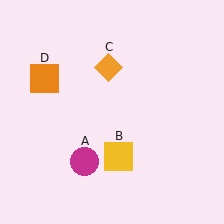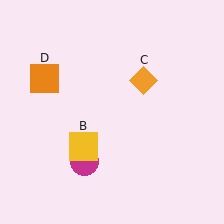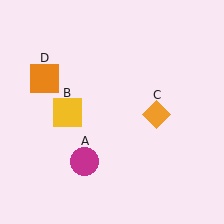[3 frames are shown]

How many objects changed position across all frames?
2 objects changed position: yellow square (object B), orange diamond (object C).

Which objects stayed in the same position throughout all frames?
Magenta circle (object A) and orange square (object D) remained stationary.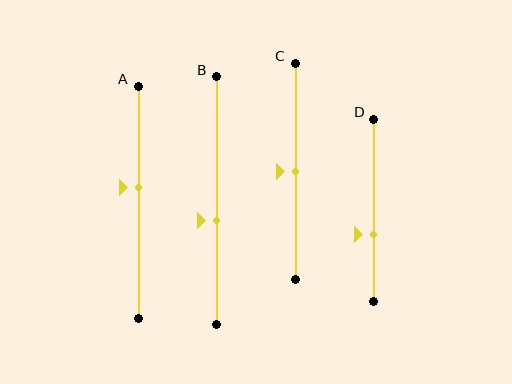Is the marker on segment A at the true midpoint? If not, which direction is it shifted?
No, the marker on segment A is shifted upward by about 7% of the segment length.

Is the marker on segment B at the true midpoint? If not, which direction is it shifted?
No, the marker on segment B is shifted downward by about 8% of the segment length.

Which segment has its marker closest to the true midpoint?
Segment C has its marker closest to the true midpoint.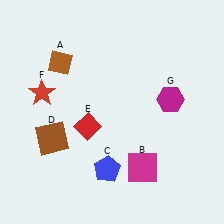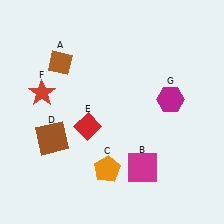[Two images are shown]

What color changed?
The pentagon (C) changed from blue in Image 1 to orange in Image 2.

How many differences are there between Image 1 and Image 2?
There is 1 difference between the two images.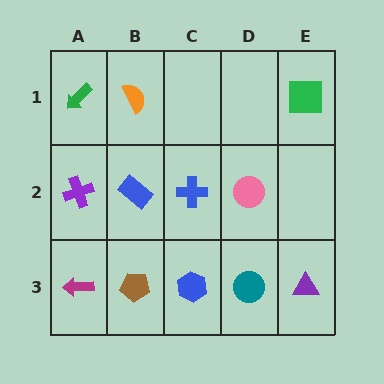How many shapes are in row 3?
5 shapes.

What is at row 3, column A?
A magenta arrow.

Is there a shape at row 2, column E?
No, that cell is empty.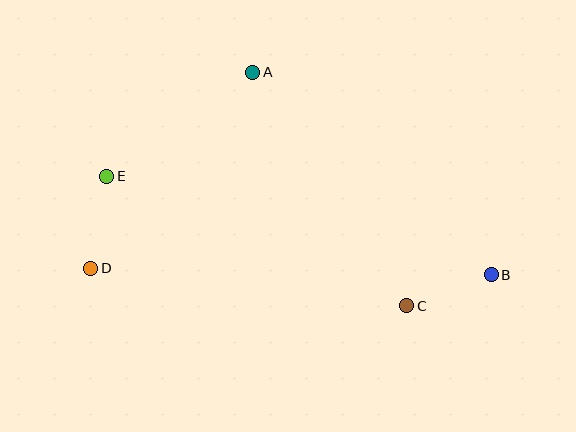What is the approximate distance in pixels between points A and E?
The distance between A and E is approximately 180 pixels.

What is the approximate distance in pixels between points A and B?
The distance between A and B is approximately 313 pixels.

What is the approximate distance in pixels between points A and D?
The distance between A and D is approximately 254 pixels.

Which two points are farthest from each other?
Points B and D are farthest from each other.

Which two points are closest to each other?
Points B and C are closest to each other.